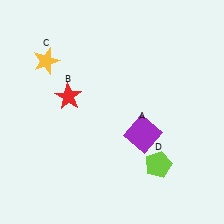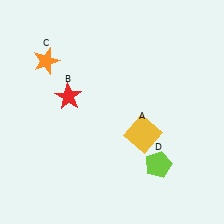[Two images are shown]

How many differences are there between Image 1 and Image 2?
There are 2 differences between the two images.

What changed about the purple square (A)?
In Image 1, A is purple. In Image 2, it changed to yellow.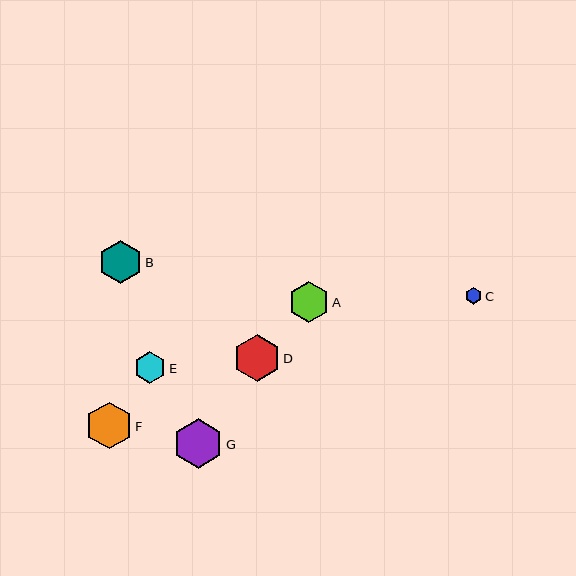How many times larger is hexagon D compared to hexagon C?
Hexagon D is approximately 2.9 times the size of hexagon C.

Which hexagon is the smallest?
Hexagon C is the smallest with a size of approximately 16 pixels.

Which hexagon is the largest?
Hexagon G is the largest with a size of approximately 49 pixels.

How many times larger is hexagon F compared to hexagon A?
Hexagon F is approximately 1.2 times the size of hexagon A.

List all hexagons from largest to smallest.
From largest to smallest: G, D, F, B, A, E, C.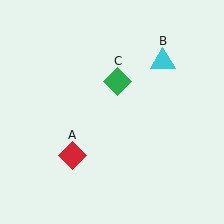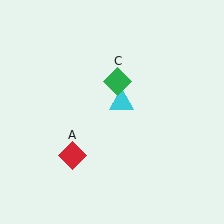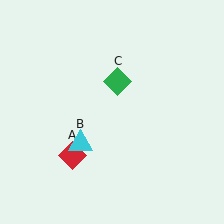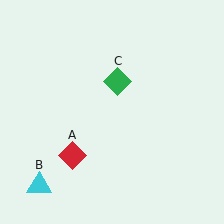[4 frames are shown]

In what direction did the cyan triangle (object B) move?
The cyan triangle (object B) moved down and to the left.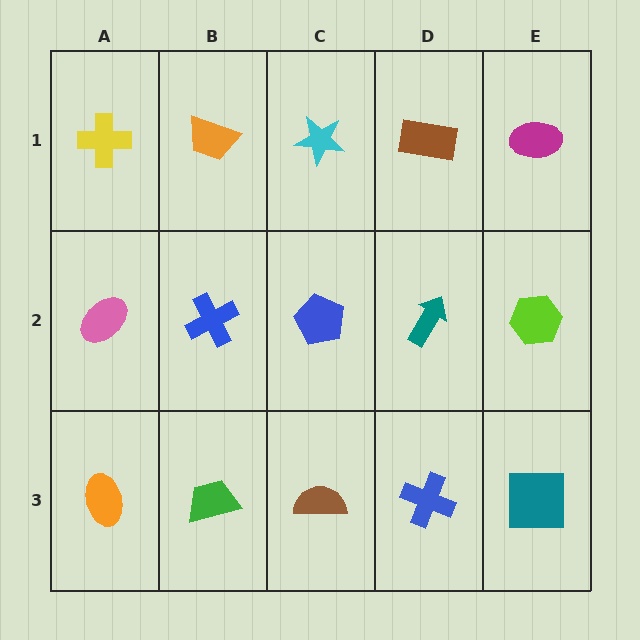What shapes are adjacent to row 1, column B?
A blue cross (row 2, column B), a yellow cross (row 1, column A), a cyan star (row 1, column C).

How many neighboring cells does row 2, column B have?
4.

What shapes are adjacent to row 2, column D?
A brown rectangle (row 1, column D), a blue cross (row 3, column D), a blue pentagon (row 2, column C), a lime hexagon (row 2, column E).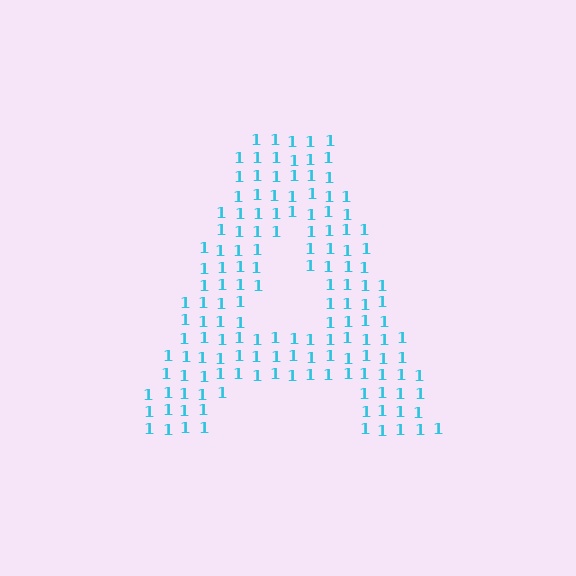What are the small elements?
The small elements are digit 1's.